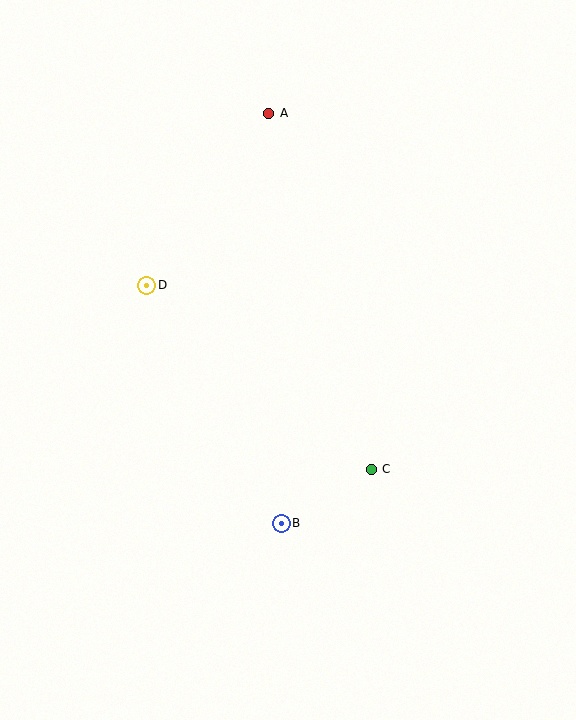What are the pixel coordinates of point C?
Point C is at (371, 469).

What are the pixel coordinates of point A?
Point A is at (269, 113).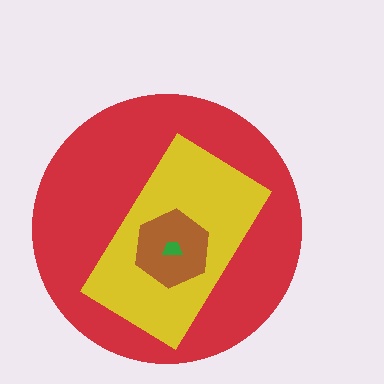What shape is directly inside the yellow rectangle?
The brown hexagon.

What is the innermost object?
The green trapezoid.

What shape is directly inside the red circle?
The yellow rectangle.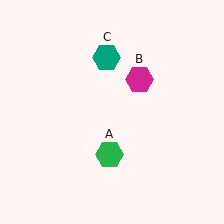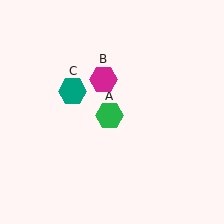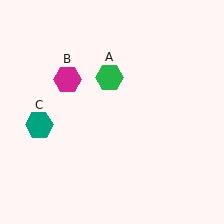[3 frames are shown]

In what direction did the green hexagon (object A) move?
The green hexagon (object A) moved up.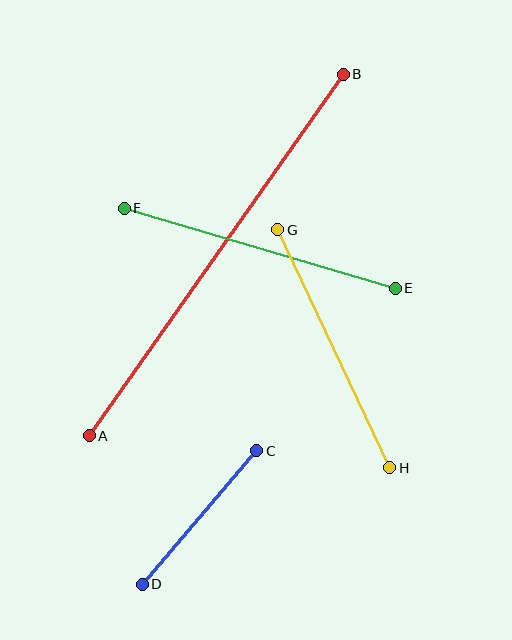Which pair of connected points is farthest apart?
Points A and B are farthest apart.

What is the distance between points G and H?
The distance is approximately 263 pixels.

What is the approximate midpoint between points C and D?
The midpoint is at approximately (200, 517) pixels.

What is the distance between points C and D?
The distance is approximately 176 pixels.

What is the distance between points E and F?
The distance is approximately 283 pixels.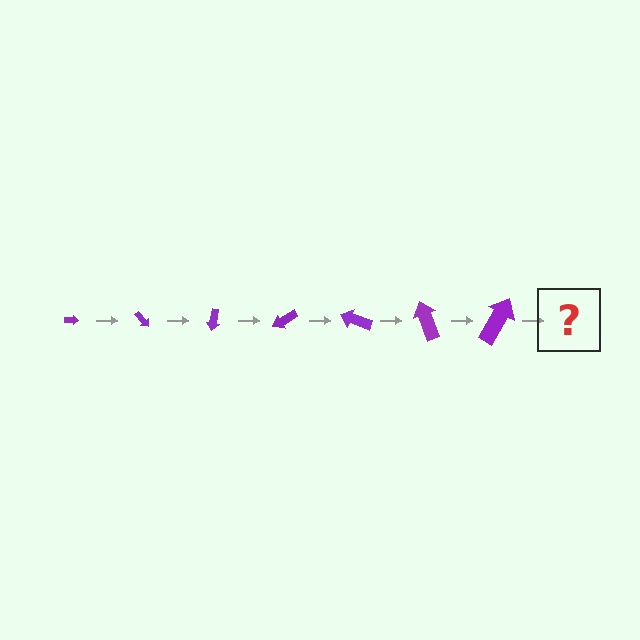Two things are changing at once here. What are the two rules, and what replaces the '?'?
The two rules are that the arrow grows larger each step and it rotates 50 degrees each step. The '?' should be an arrow, larger than the previous one and rotated 350 degrees from the start.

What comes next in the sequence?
The next element should be an arrow, larger than the previous one and rotated 350 degrees from the start.